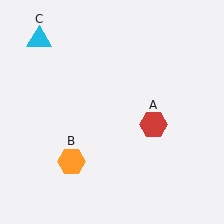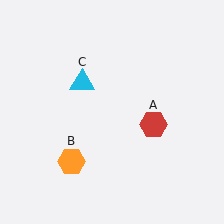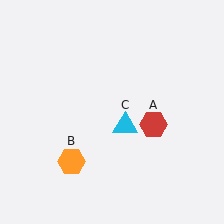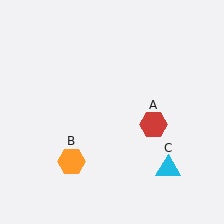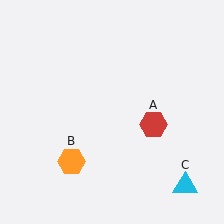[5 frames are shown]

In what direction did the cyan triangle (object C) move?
The cyan triangle (object C) moved down and to the right.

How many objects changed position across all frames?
1 object changed position: cyan triangle (object C).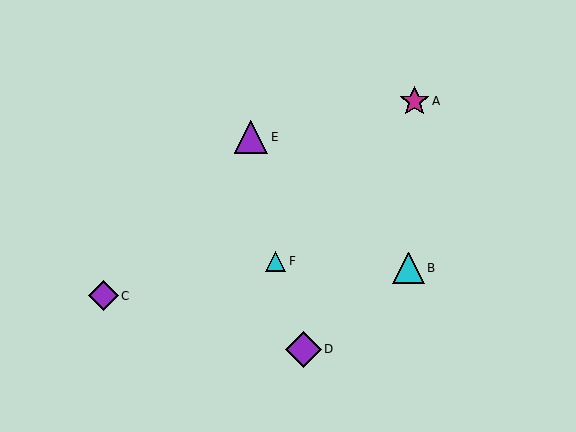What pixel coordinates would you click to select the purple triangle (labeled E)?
Click at (251, 137) to select the purple triangle E.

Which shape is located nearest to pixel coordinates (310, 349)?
The purple diamond (labeled D) at (303, 349) is nearest to that location.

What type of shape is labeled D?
Shape D is a purple diamond.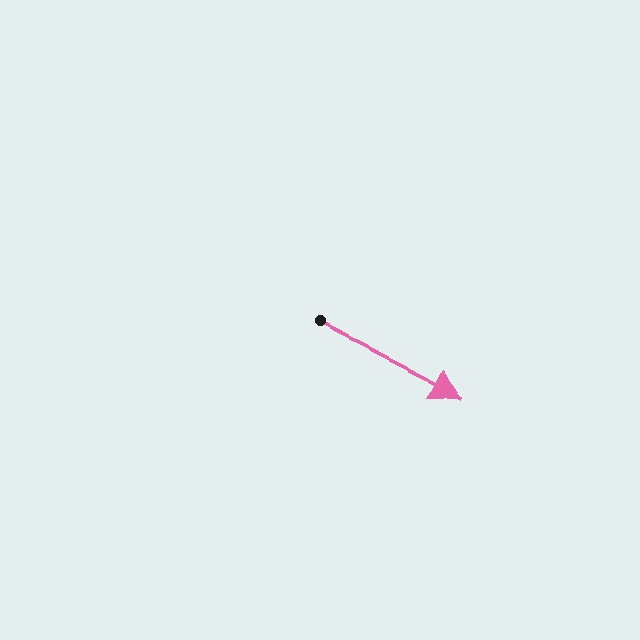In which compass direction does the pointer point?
Southeast.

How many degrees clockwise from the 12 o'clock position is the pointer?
Approximately 116 degrees.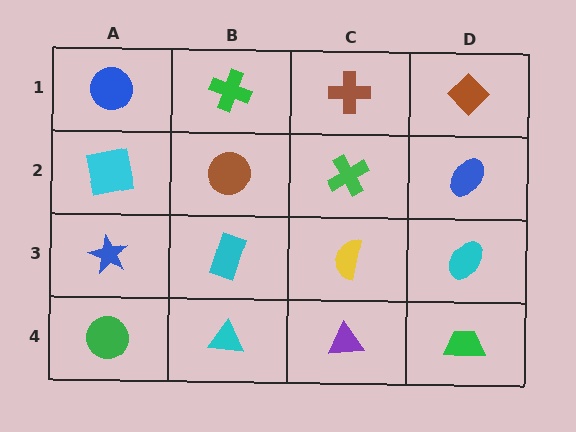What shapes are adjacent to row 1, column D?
A blue ellipse (row 2, column D), a brown cross (row 1, column C).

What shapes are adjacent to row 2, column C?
A brown cross (row 1, column C), a yellow semicircle (row 3, column C), a brown circle (row 2, column B), a blue ellipse (row 2, column D).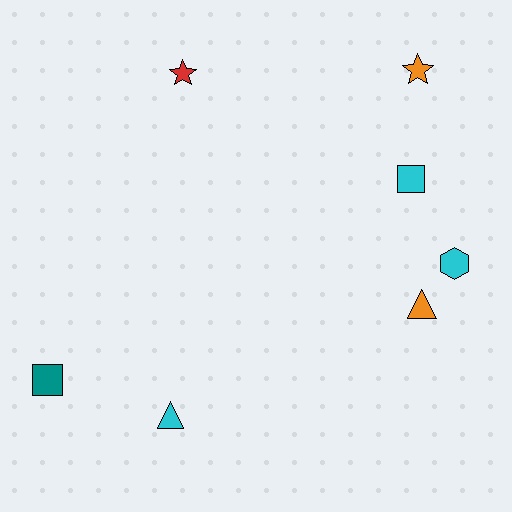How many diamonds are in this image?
There are no diamonds.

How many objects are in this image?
There are 7 objects.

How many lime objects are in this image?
There are no lime objects.